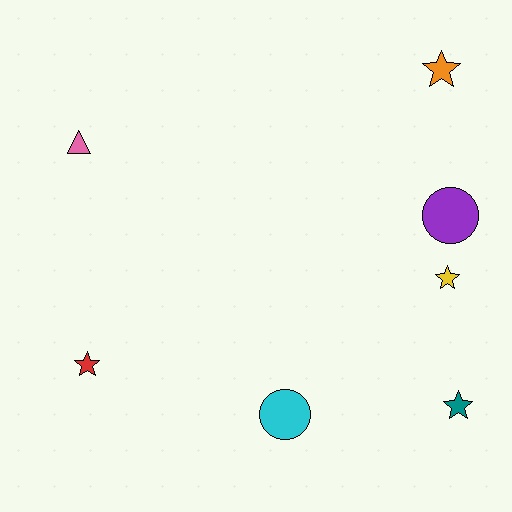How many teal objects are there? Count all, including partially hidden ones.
There is 1 teal object.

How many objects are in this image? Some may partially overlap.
There are 7 objects.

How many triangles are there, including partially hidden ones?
There is 1 triangle.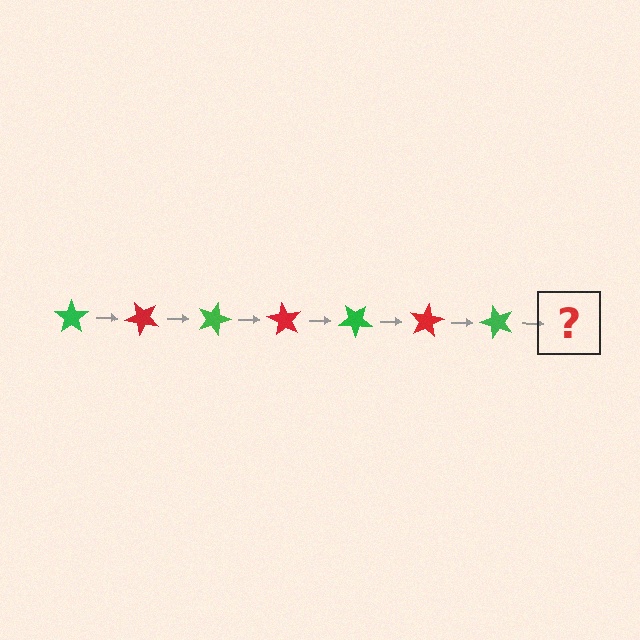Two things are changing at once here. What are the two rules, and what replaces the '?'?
The two rules are that it rotates 45 degrees each step and the color cycles through green and red. The '?' should be a red star, rotated 315 degrees from the start.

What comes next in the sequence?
The next element should be a red star, rotated 315 degrees from the start.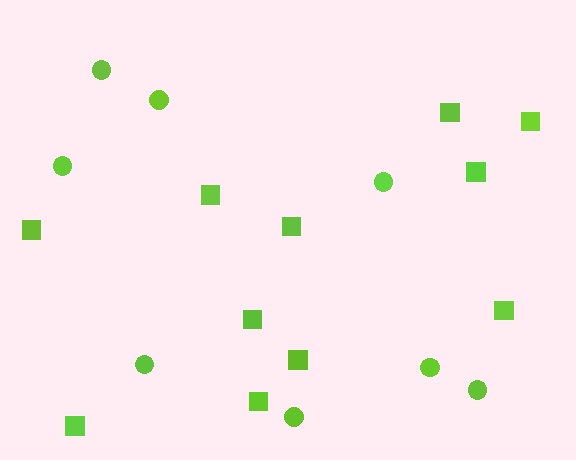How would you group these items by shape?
There are 2 groups: one group of circles (8) and one group of squares (11).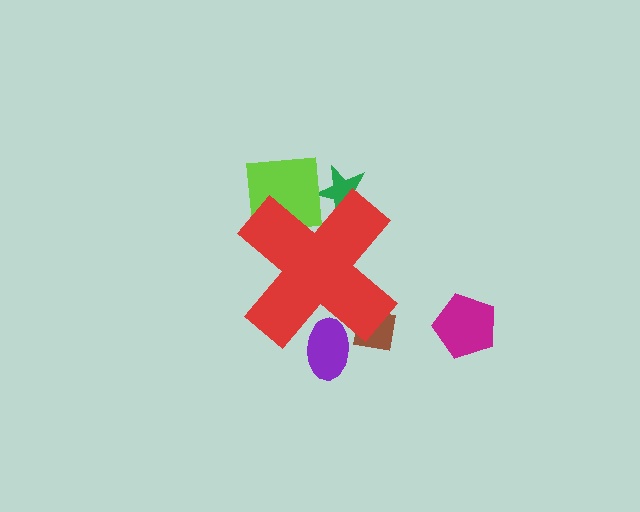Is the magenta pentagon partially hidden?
No, the magenta pentagon is fully visible.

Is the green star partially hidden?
Yes, the green star is partially hidden behind the red cross.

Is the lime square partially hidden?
Yes, the lime square is partially hidden behind the red cross.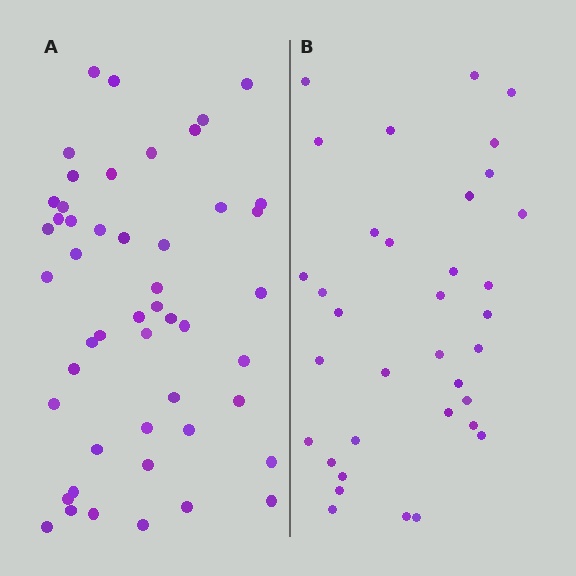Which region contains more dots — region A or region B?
Region A (the left region) has more dots.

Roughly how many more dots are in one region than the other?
Region A has approximately 15 more dots than region B.